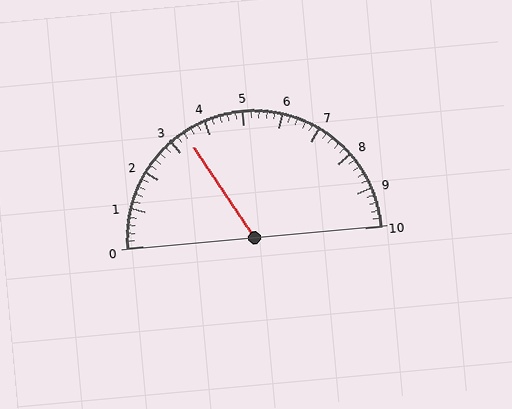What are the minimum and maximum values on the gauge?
The gauge ranges from 0 to 10.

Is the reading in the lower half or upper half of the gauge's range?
The reading is in the lower half of the range (0 to 10).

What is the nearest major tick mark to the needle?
The nearest major tick mark is 3.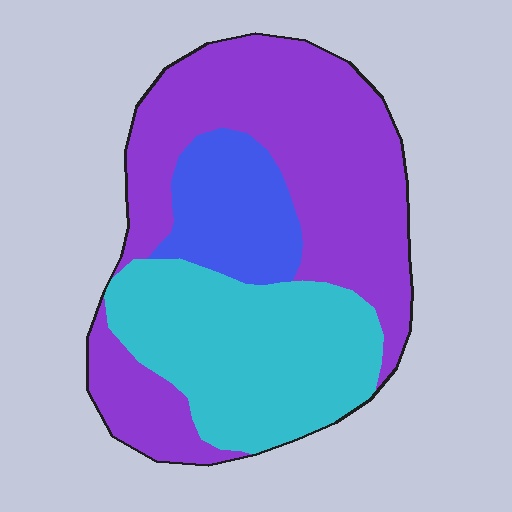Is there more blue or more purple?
Purple.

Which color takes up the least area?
Blue, at roughly 15%.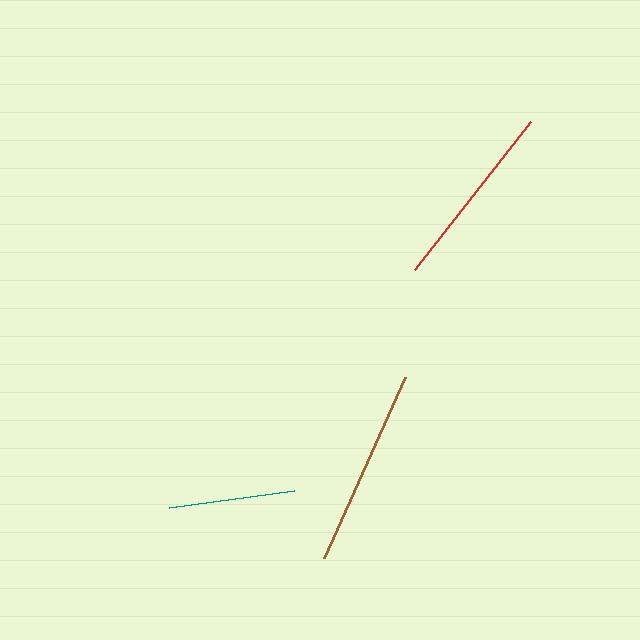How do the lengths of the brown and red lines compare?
The brown and red lines are approximately the same length.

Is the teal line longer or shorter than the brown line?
The brown line is longer than the teal line.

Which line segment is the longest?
The brown line is the longest at approximately 198 pixels.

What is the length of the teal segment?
The teal segment is approximately 126 pixels long.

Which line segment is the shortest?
The teal line is the shortest at approximately 126 pixels.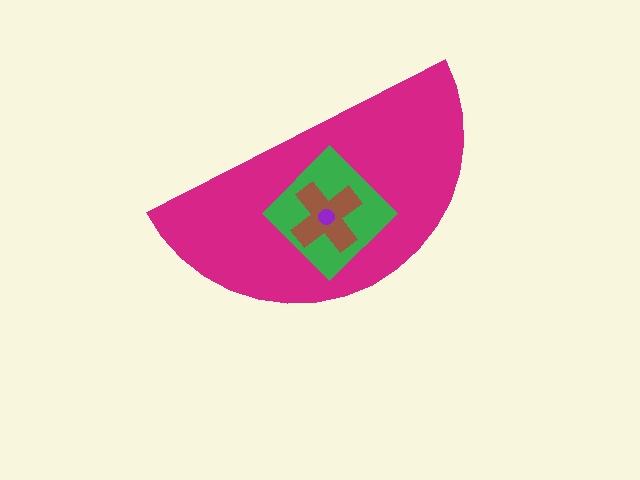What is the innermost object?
The purple circle.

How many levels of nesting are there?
4.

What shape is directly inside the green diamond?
The brown cross.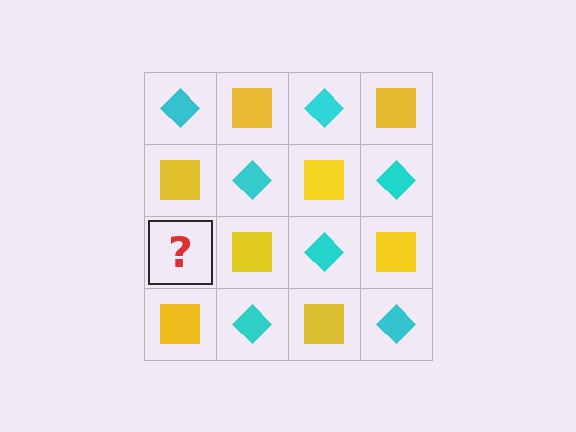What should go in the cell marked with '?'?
The missing cell should contain a cyan diamond.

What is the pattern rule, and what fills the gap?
The rule is that it alternates cyan diamond and yellow square in a checkerboard pattern. The gap should be filled with a cyan diamond.